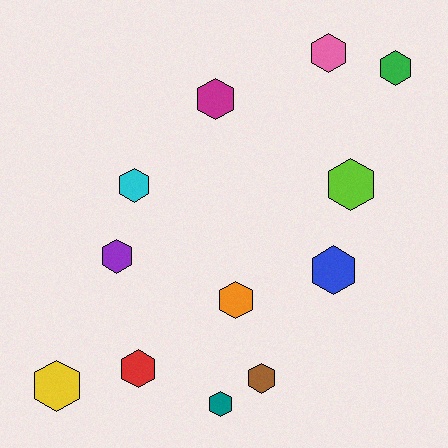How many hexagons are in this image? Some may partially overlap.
There are 12 hexagons.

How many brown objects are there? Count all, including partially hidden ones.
There is 1 brown object.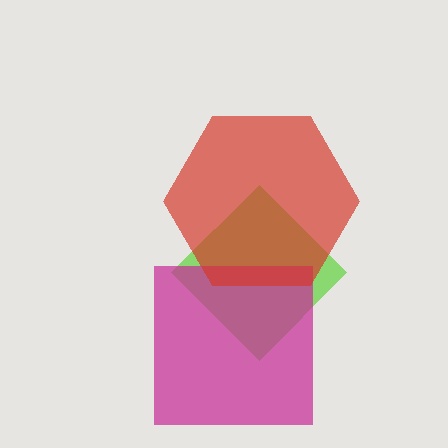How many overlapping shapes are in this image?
There are 3 overlapping shapes in the image.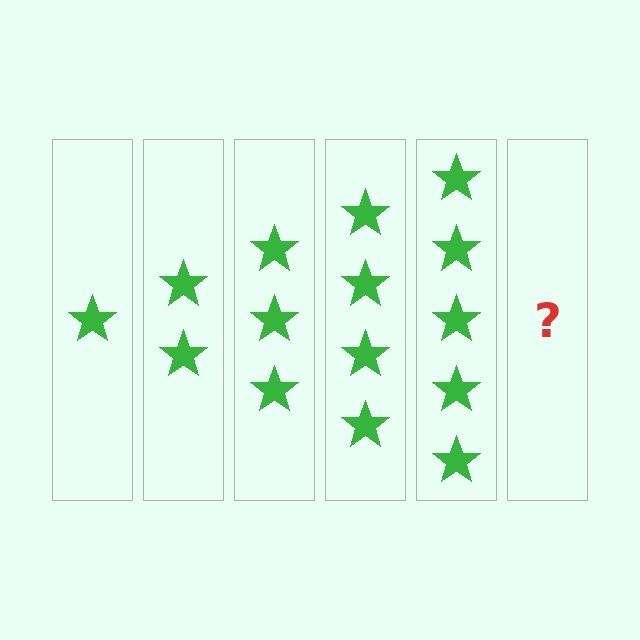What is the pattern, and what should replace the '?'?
The pattern is that each step adds one more star. The '?' should be 6 stars.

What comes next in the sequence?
The next element should be 6 stars.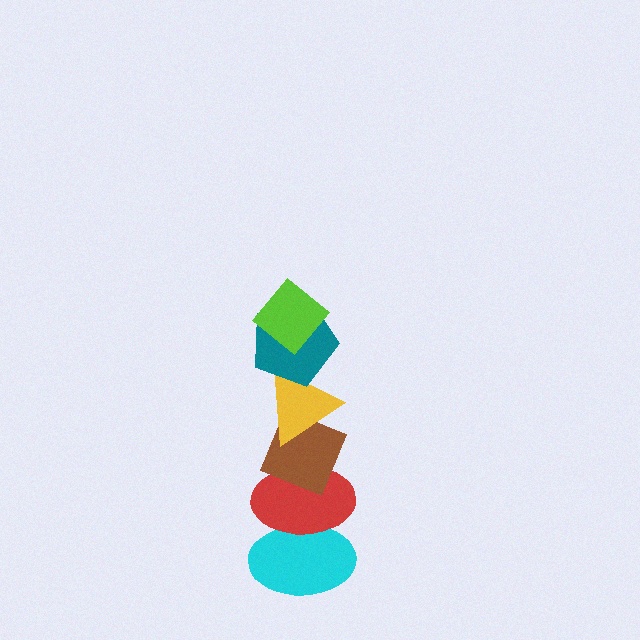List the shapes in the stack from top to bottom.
From top to bottom: the lime diamond, the teal pentagon, the yellow triangle, the brown diamond, the red ellipse, the cyan ellipse.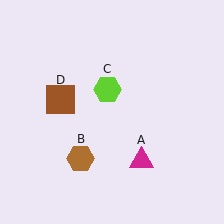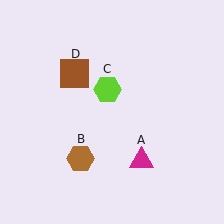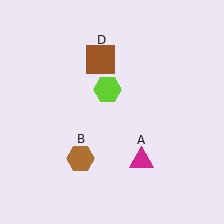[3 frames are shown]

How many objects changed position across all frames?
1 object changed position: brown square (object D).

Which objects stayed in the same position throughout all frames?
Magenta triangle (object A) and brown hexagon (object B) and lime hexagon (object C) remained stationary.